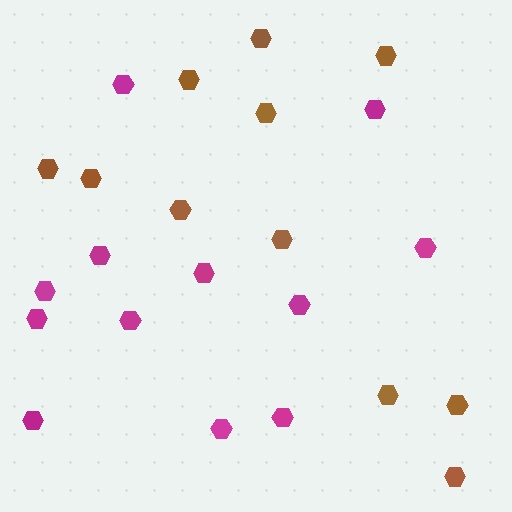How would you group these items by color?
There are 2 groups: one group of magenta hexagons (12) and one group of brown hexagons (11).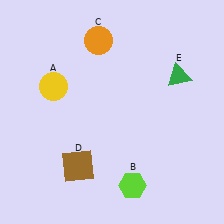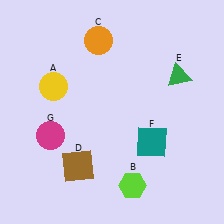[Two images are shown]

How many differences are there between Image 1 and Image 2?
There are 2 differences between the two images.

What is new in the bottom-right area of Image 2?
A teal square (F) was added in the bottom-right area of Image 2.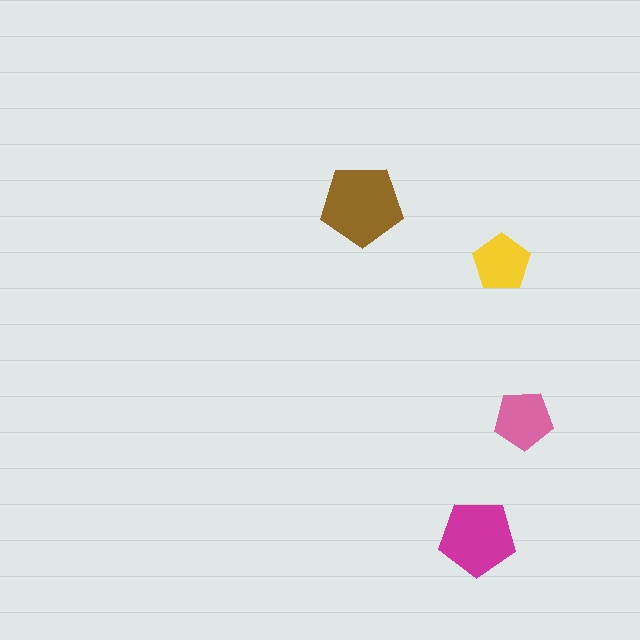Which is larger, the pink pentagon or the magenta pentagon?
The magenta one.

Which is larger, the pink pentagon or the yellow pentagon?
The pink one.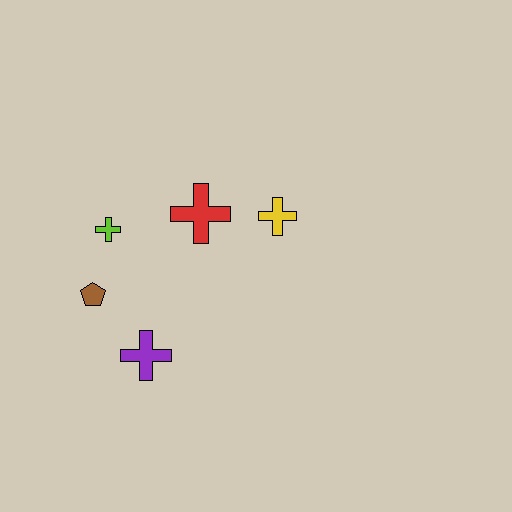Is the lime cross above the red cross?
No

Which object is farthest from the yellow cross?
The brown pentagon is farthest from the yellow cross.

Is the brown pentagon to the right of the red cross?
No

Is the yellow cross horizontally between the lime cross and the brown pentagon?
No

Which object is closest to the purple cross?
The brown pentagon is closest to the purple cross.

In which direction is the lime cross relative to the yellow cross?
The lime cross is to the left of the yellow cross.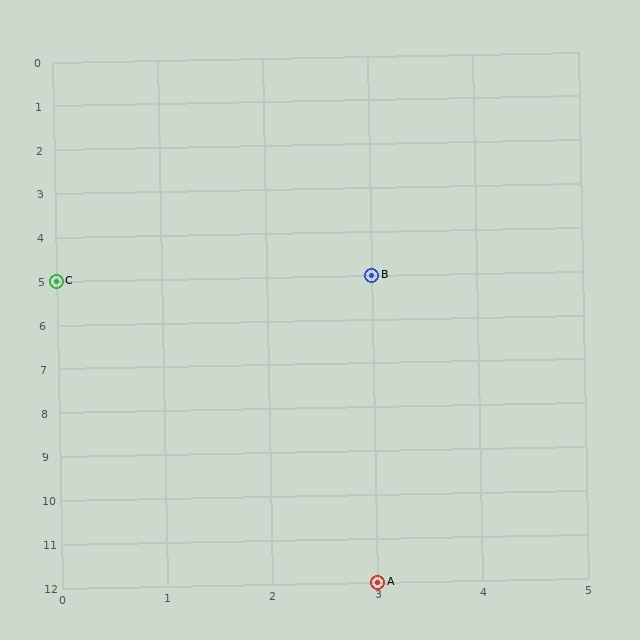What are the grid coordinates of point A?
Point A is at grid coordinates (3, 12).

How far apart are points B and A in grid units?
Points B and A are 7 rows apart.